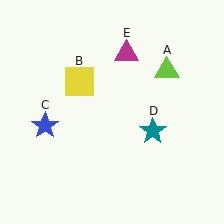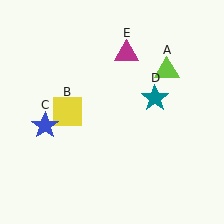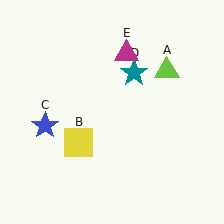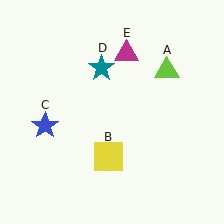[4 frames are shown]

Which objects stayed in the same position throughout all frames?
Lime triangle (object A) and blue star (object C) and magenta triangle (object E) remained stationary.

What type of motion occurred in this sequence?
The yellow square (object B), teal star (object D) rotated counterclockwise around the center of the scene.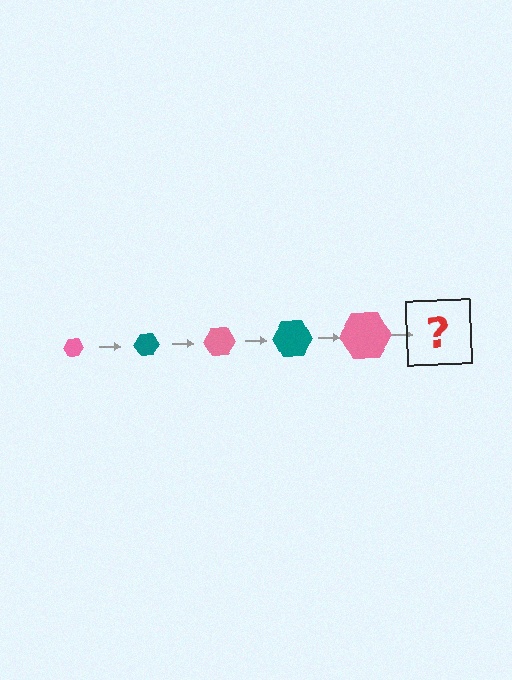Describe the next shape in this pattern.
It should be a teal hexagon, larger than the previous one.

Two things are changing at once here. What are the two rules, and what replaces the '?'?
The two rules are that the hexagon grows larger each step and the color cycles through pink and teal. The '?' should be a teal hexagon, larger than the previous one.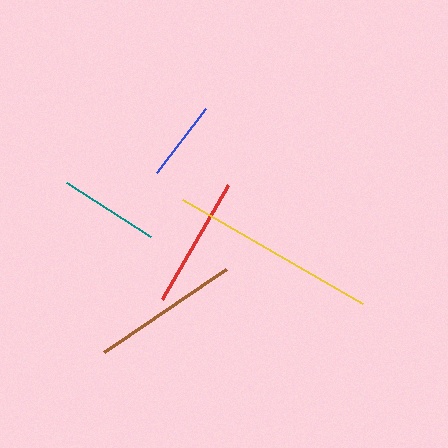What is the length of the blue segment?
The blue segment is approximately 81 pixels long.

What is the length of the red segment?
The red segment is approximately 132 pixels long.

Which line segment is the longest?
The yellow line is the longest at approximately 209 pixels.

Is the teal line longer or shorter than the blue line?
The teal line is longer than the blue line.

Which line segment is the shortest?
The blue line is the shortest at approximately 81 pixels.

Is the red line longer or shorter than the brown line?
The brown line is longer than the red line.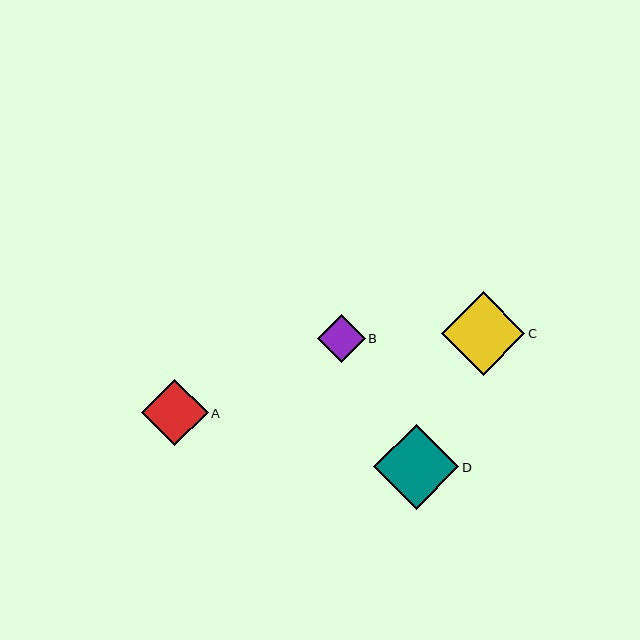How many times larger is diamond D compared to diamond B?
Diamond D is approximately 1.8 times the size of diamond B.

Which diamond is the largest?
Diamond D is the largest with a size of approximately 85 pixels.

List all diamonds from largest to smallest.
From largest to smallest: D, C, A, B.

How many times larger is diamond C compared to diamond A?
Diamond C is approximately 1.3 times the size of diamond A.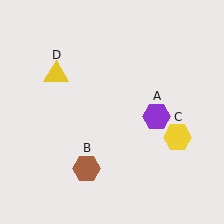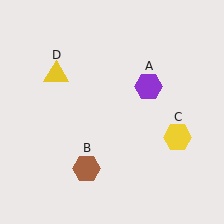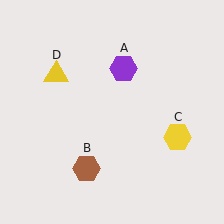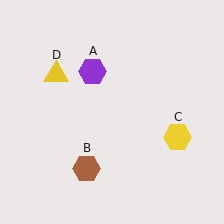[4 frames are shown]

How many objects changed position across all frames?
1 object changed position: purple hexagon (object A).